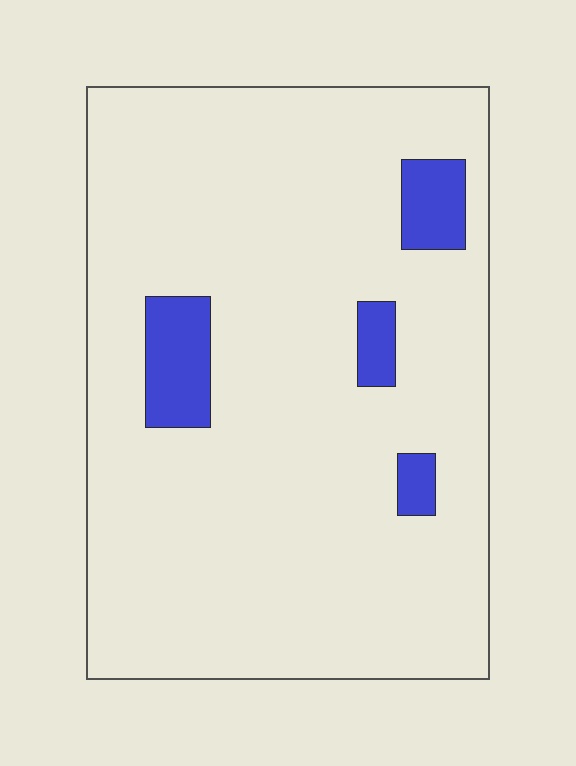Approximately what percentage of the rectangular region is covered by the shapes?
Approximately 10%.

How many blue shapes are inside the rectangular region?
4.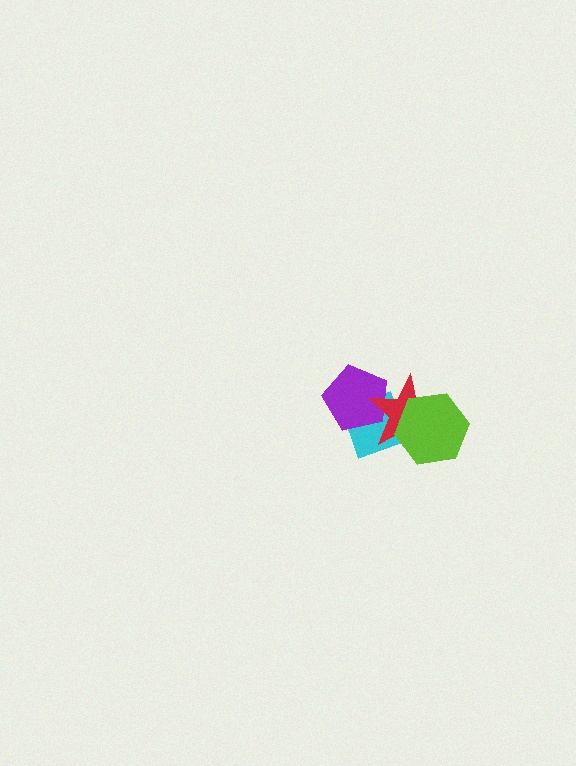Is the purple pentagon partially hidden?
Yes, it is partially covered by another shape.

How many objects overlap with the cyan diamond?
3 objects overlap with the cyan diamond.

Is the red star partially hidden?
Yes, it is partially covered by another shape.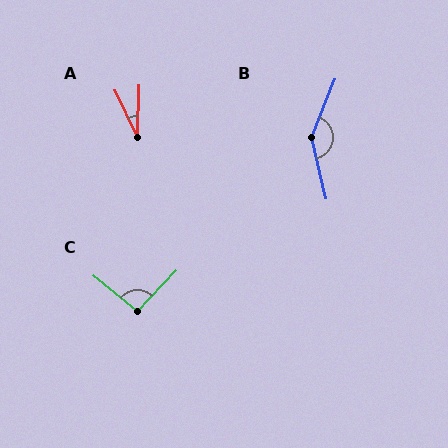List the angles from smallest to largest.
A (27°), C (94°), B (144°).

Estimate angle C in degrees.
Approximately 94 degrees.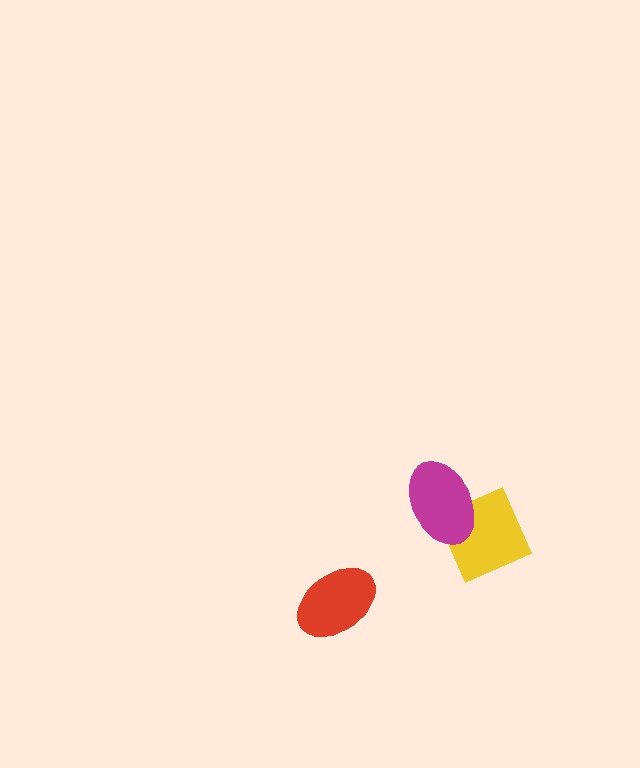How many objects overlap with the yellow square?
1 object overlaps with the yellow square.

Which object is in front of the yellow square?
The magenta ellipse is in front of the yellow square.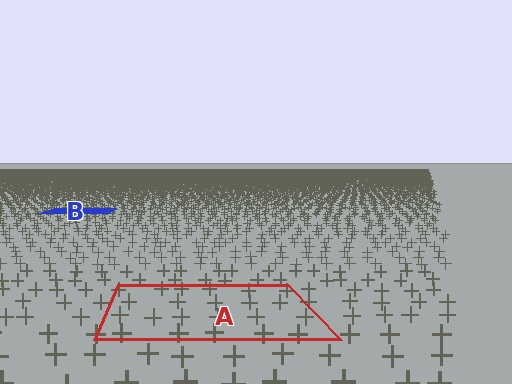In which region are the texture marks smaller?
The texture marks are smaller in region B, because it is farther away.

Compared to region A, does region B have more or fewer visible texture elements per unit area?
Region B has more texture elements per unit area — they are packed more densely because it is farther away.